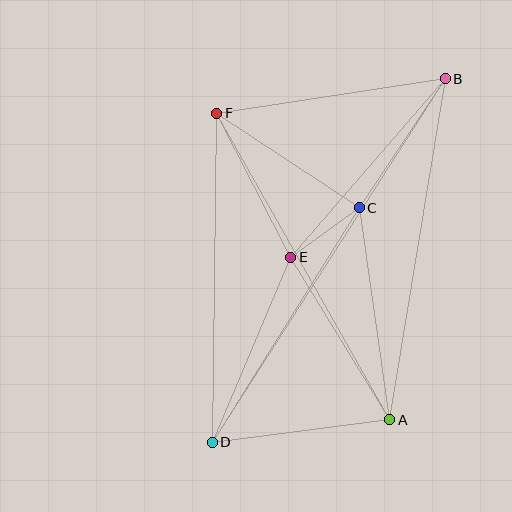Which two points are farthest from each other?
Points B and D are farthest from each other.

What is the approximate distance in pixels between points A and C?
The distance between A and C is approximately 214 pixels.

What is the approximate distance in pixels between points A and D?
The distance between A and D is approximately 179 pixels.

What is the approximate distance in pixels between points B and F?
The distance between B and F is approximately 231 pixels.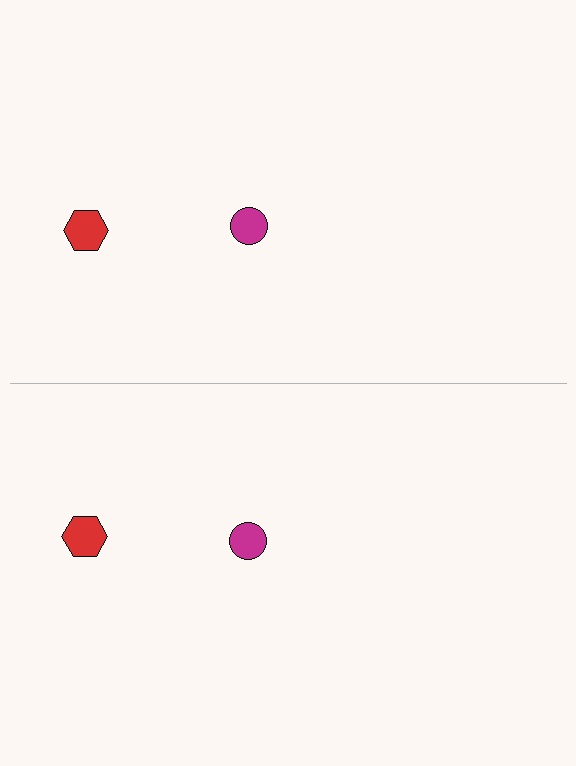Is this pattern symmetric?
Yes, this pattern has bilateral (reflection) symmetry.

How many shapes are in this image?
There are 4 shapes in this image.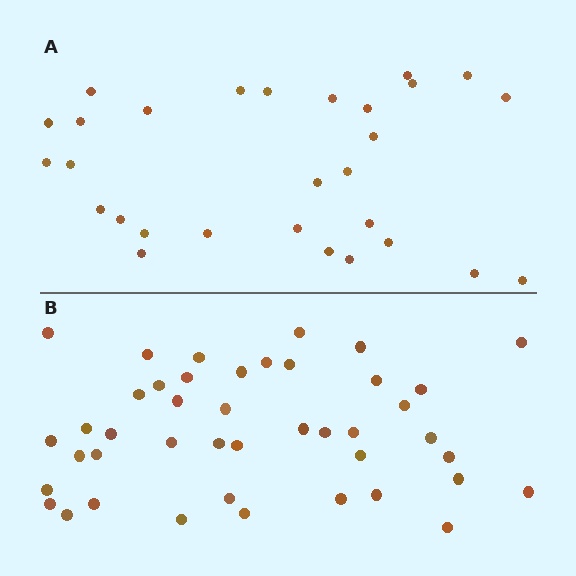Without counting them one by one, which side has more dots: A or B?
Region B (the bottom region) has more dots.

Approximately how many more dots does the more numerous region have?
Region B has approximately 15 more dots than region A.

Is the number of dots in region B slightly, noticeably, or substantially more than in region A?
Region B has substantially more. The ratio is roughly 1.5 to 1.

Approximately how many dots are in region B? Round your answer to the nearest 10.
About 40 dots. (The exact count is 43, which rounds to 40.)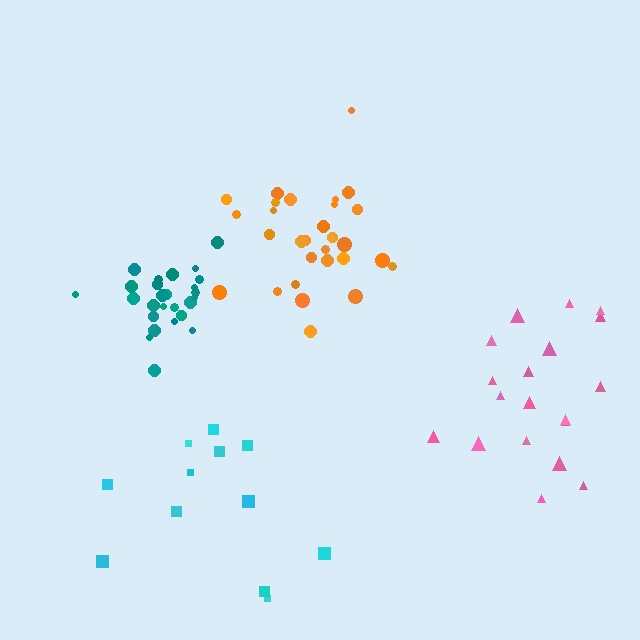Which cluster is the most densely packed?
Teal.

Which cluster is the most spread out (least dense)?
Cyan.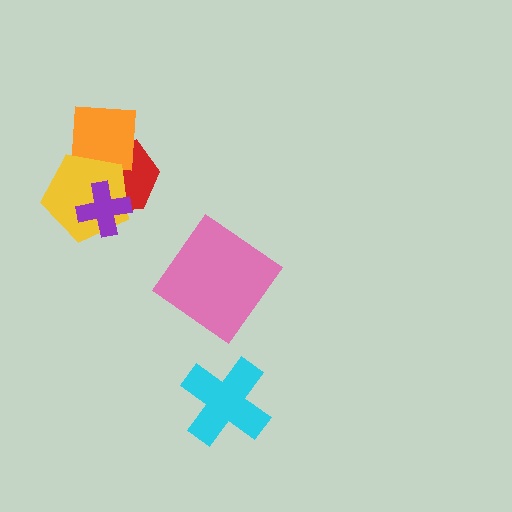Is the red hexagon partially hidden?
Yes, it is partially covered by another shape.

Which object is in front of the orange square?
The yellow pentagon is in front of the orange square.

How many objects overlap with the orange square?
2 objects overlap with the orange square.